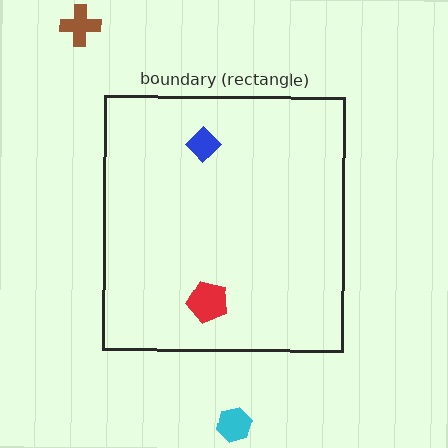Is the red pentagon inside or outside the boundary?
Inside.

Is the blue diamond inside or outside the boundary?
Inside.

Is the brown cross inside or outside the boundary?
Outside.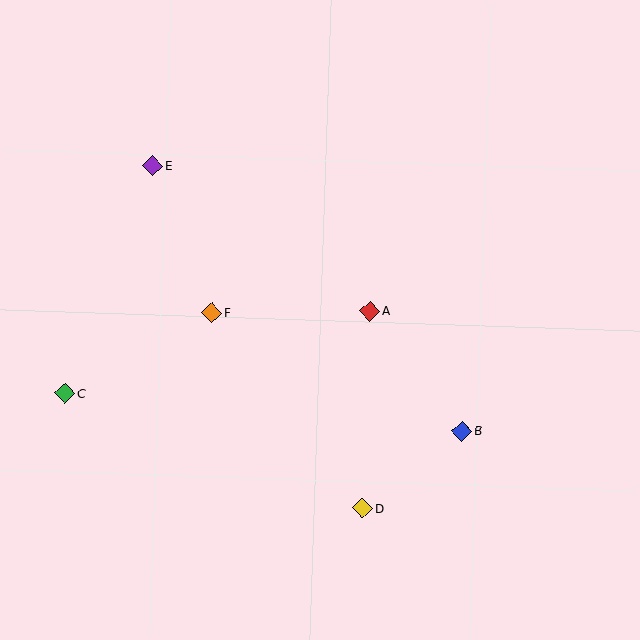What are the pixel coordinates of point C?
Point C is at (65, 393).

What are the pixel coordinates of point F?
Point F is at (212, 312).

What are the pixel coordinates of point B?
Point B is at (462, 431).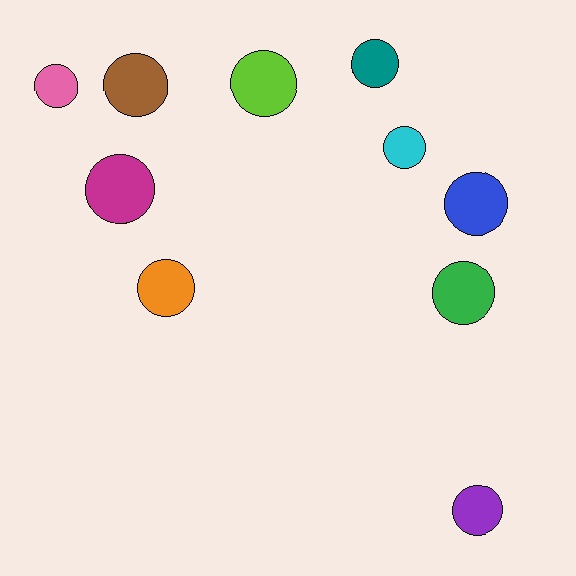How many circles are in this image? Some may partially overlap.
There are 10 circles.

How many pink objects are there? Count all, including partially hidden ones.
There is 1 pink object.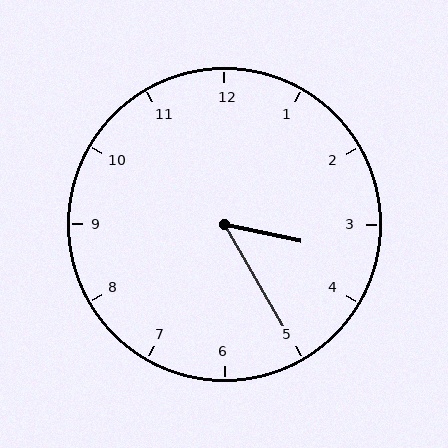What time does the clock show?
3:25.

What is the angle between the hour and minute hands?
Approximately 48 degrees.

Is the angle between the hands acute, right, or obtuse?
It is acute.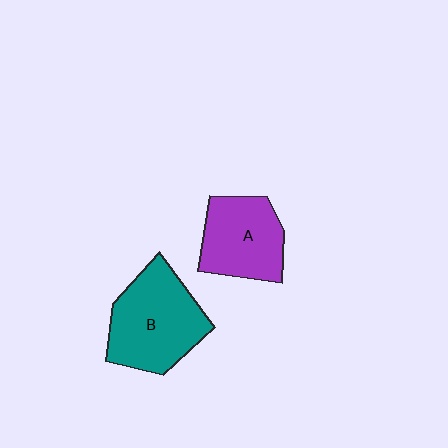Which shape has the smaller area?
Shape A (purple).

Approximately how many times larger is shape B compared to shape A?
Approximately 1.3 times.